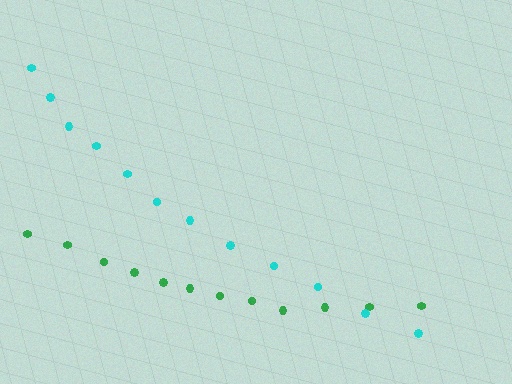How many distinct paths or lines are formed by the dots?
There are 2 distinct paths.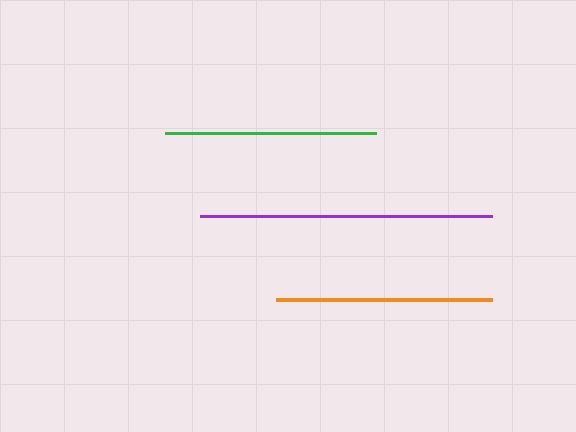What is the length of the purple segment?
The purple segment is approximately 293 pixels long.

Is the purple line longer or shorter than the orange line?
The purple line is longer than the orange line.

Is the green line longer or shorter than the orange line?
The orange line is longer than the green line.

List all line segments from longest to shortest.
From longest to shortest: purple, orange, green.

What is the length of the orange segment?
The orange segment is approximately 216 pixels long.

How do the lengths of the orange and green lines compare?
The orange and green lines are approximately the same length.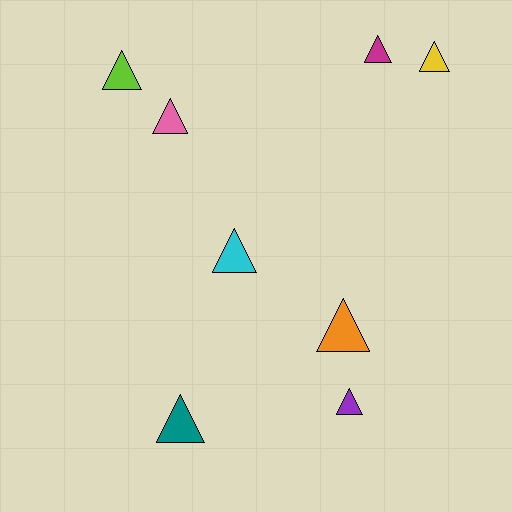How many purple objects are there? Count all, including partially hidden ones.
There is 1 purple object.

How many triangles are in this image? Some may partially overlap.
There are 8 triangles.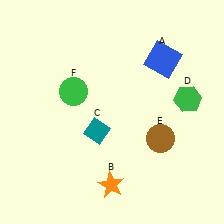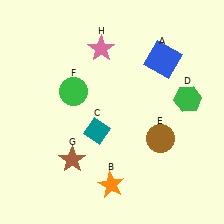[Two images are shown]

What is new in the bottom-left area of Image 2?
A brown star (G) was added in the bottom-left area of Image 2.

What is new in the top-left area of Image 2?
A pink star (H) was added in the top-left area of Image 2.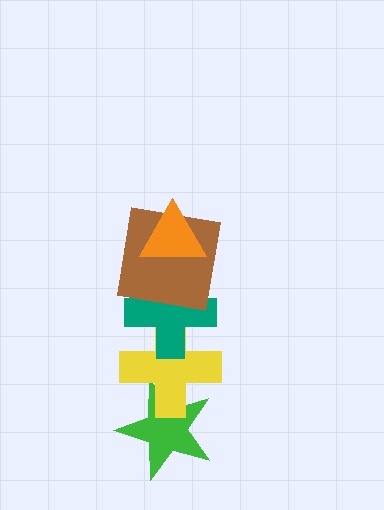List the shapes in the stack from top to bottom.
From top to bottom: the orange triangle, the brown square, the teal cross, the yellow cross, the green star.